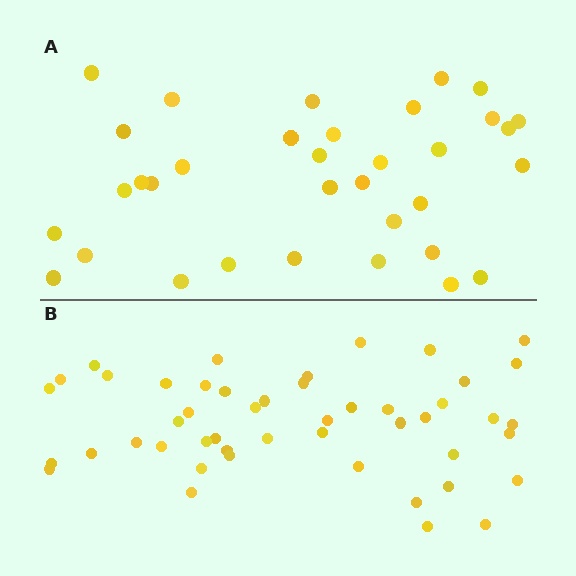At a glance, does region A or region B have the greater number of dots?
Region B (the bottom region) has more dots.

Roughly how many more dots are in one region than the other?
Region B has approximately 15 more dots than region A.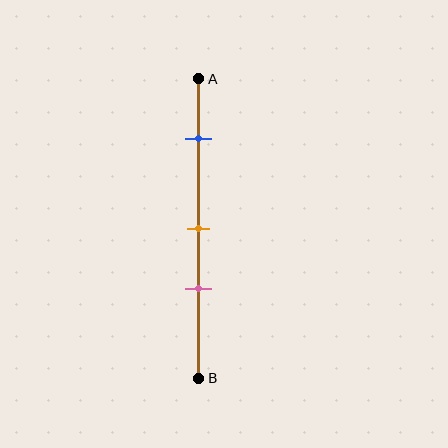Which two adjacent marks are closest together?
The orange and pink marks are the closest adjacent pair.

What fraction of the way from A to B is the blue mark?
The blue mark is approximately 20% (0.2) of the way from A to B.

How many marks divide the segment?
There are 3 marks dividing the segment.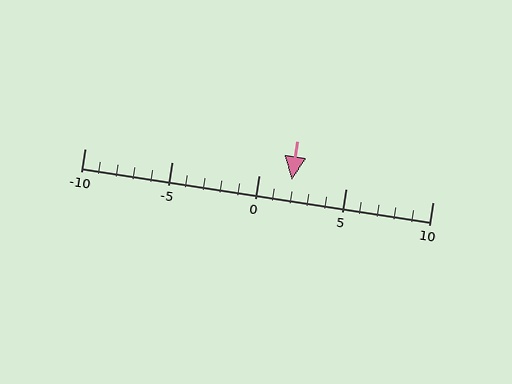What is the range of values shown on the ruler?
The ruler shows values from -10 to 10.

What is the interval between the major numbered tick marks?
The major tick marks are spaced 5 units apart.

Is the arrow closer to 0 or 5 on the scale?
The arrow is closer to 0.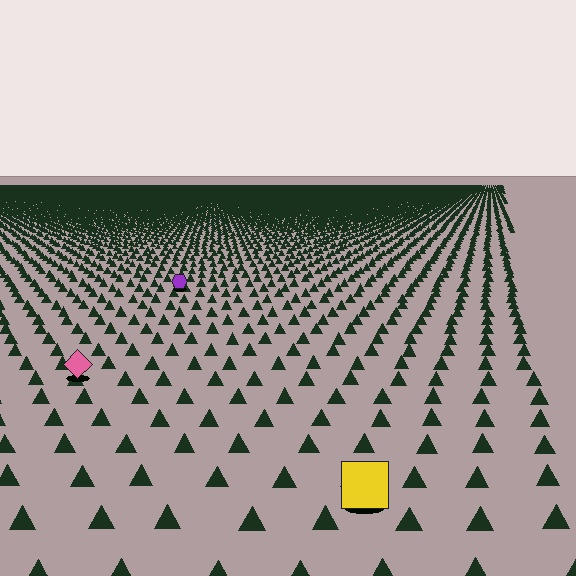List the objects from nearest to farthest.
From nearest to farthest: the yellow square, the pink diamond, the purple hexagon.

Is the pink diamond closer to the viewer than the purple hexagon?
Yes. The pink diamond is closer — you can tell from the texture gradient: the ground texture is coarser near it.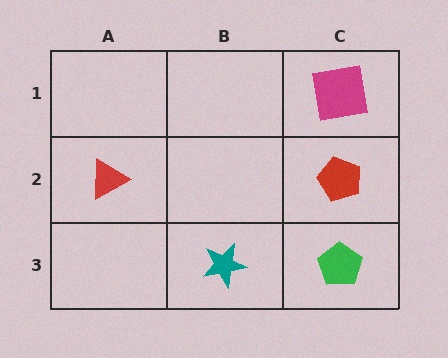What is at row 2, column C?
A red pentagon.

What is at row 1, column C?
A magenta square.